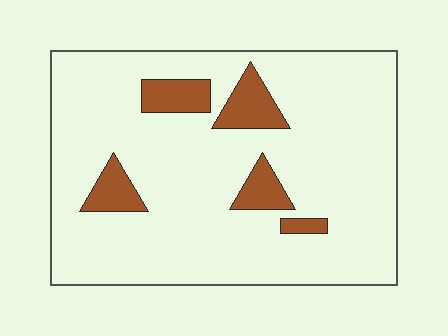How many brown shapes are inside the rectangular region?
5.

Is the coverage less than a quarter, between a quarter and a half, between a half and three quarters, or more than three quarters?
Less than a quarter.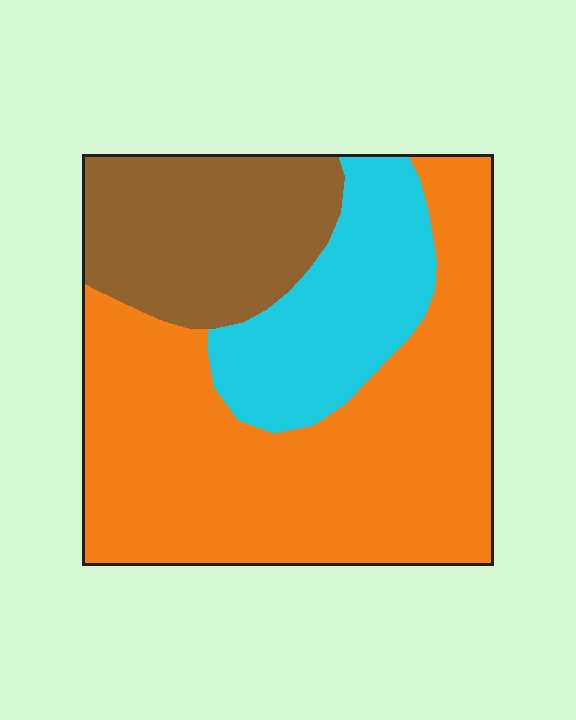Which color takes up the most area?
Orange, at roughly 55%.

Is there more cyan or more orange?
Orange.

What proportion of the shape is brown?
Brown covers 23% of the shape.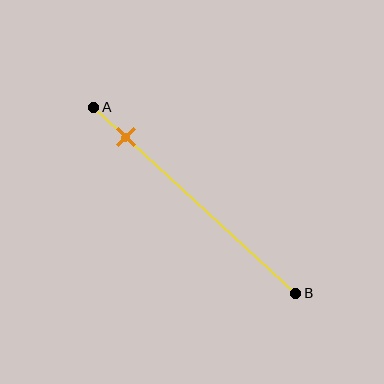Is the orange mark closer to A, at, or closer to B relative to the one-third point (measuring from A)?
The orange mark is closer to point A than the one-third point of segment AB.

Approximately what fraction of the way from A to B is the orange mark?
The orange mark is approximately 15% of the way from A to B.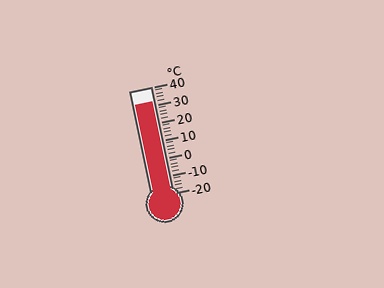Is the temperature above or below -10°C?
The temperature is above -10°C.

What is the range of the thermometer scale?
The thermometer scale ranges from -20°C to 40°C.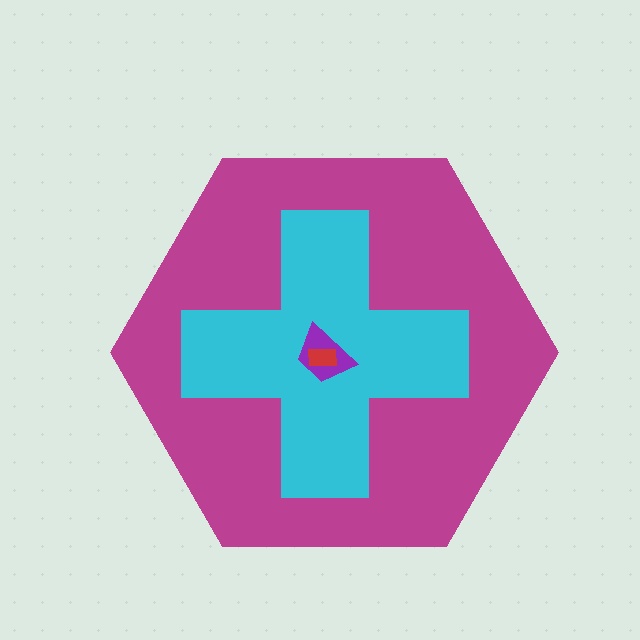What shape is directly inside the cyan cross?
The purple trapezoid.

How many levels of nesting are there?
4.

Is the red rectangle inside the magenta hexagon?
Yes.